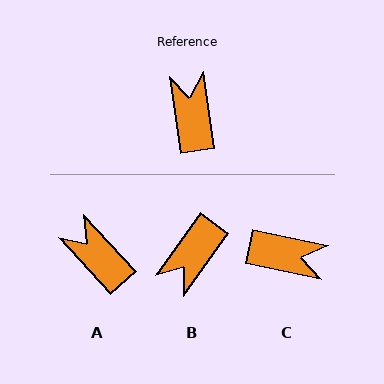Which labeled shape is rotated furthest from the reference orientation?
B, about 136 degrees away.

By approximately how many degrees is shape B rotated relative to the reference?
Approximately 136 degrees counter-clockwise.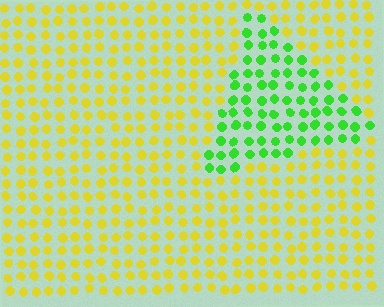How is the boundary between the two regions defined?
The boundary is defined purely by a slight shift in hue (about 60 degrees). Spacing, size, and orientation are identical on both sides.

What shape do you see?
I see a triangle.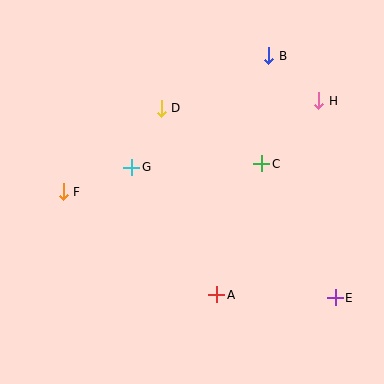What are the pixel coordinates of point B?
Point B is at (269, 56).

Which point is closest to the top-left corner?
Point D is closest to the top-left corner.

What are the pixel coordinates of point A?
Point A is at (217, 295).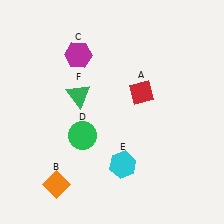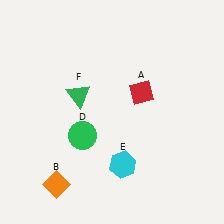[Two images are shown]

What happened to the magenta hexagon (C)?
The magenta hexagon (C) was removed in Image 2. It was in the top-left area of Image 1.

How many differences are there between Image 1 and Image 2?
There is 1 difference between the two images.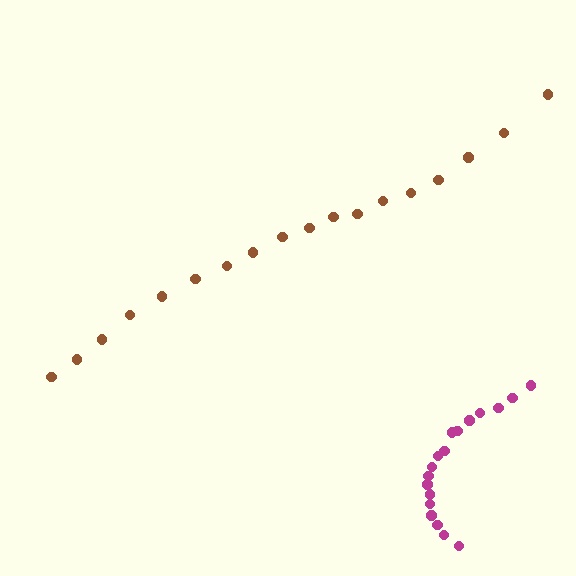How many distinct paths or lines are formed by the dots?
There are 2 distinct paths.